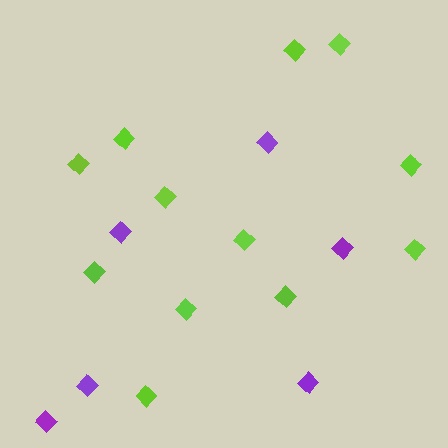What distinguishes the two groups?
There are 2 groups: one group of purple diamonds (6) and one group of lime diamonds (12).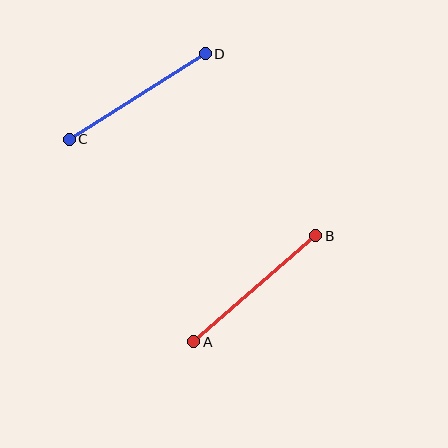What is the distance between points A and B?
The distance is approximately 161 pixels.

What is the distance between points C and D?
The distance is approximately 161 pixels.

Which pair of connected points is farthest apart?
Points A and B are farthest apart.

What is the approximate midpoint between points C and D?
The midpoint is at approximately (137, 97) pixels.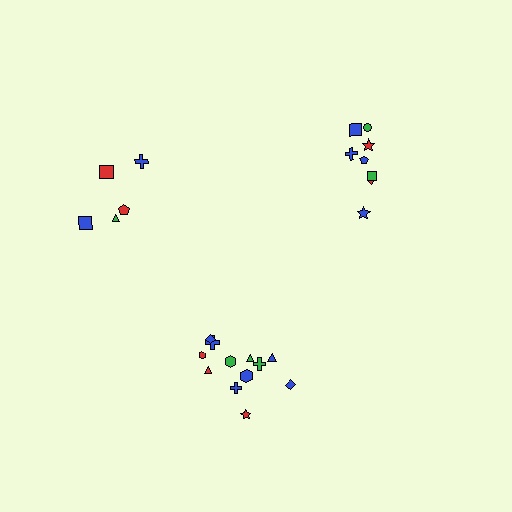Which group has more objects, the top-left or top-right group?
The top-right group.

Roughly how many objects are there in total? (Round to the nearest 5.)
Roughly 25 objects in total.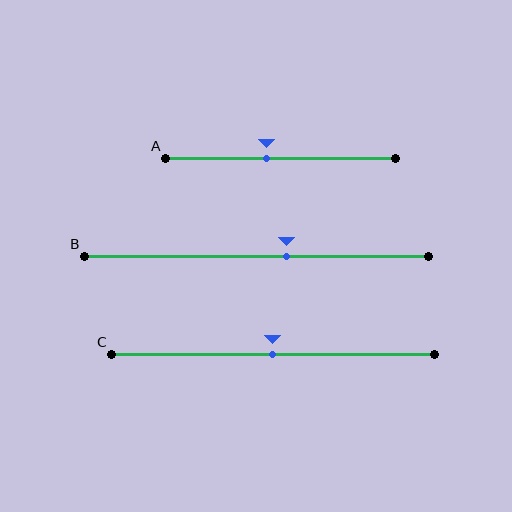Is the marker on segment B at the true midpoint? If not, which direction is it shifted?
No, the marker on segment B is shifted to the right by about 9% of the segment length.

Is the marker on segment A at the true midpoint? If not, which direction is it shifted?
No, the marker on segment A is shifted to the left by about 6% of the segment length.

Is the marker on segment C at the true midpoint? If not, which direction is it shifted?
Yes, the marker on segment C is at the true midpoint.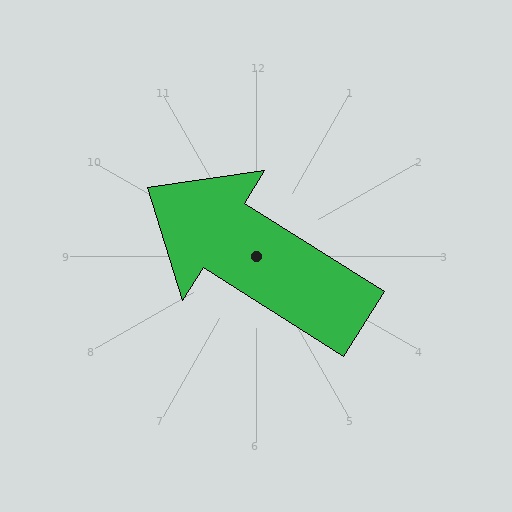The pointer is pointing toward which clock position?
Roughly 10 o'clock.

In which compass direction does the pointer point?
Northwest.